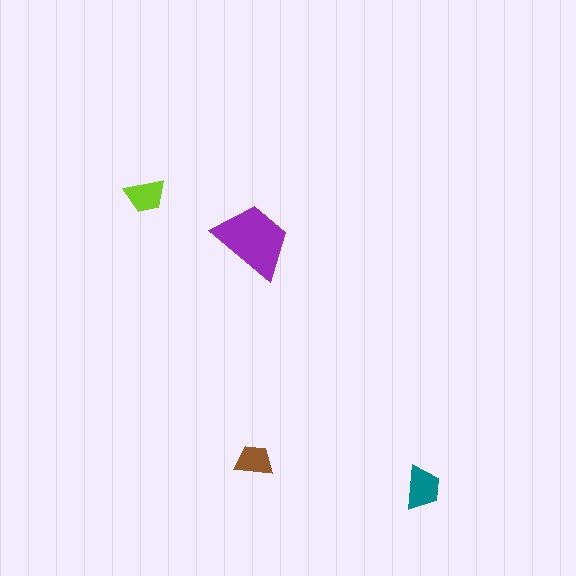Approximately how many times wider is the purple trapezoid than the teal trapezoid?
About 2 times wider.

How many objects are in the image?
There are 4 objects in the image.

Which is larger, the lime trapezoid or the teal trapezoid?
The teal one.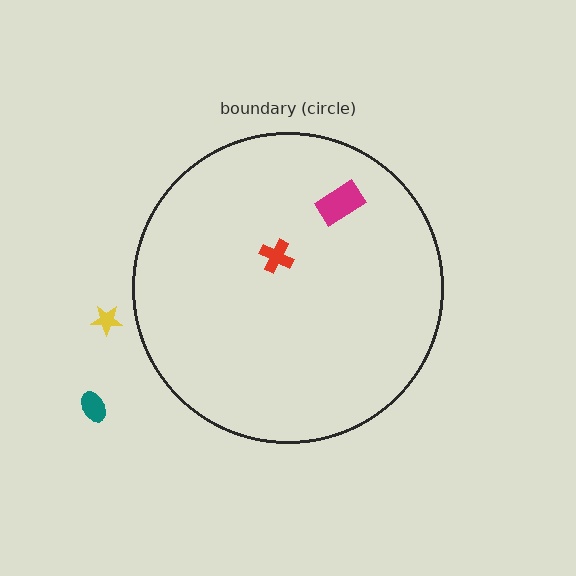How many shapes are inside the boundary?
2 inside, 2 outside.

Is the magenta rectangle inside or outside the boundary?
Inside.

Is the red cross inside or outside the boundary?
Inside.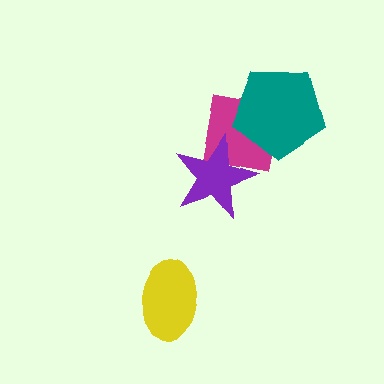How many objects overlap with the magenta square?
2 objects overlap with the magenta square.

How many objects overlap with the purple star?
1 object overlaps with the purple star.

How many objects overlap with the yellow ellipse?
0 objects overlap with the yellow ellipse.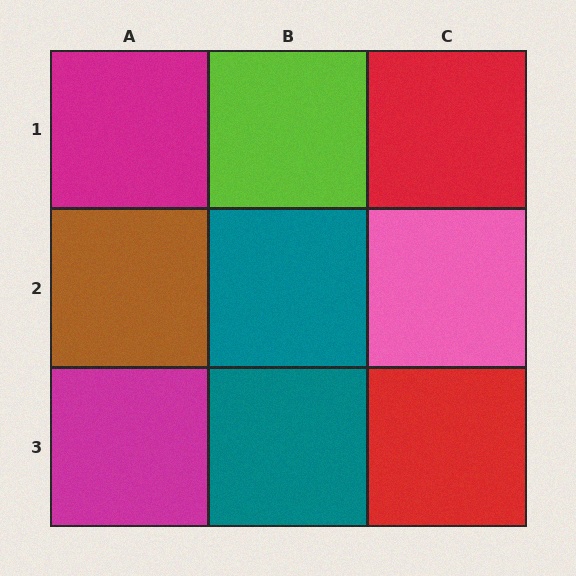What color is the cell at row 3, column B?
Teal.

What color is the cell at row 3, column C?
Red.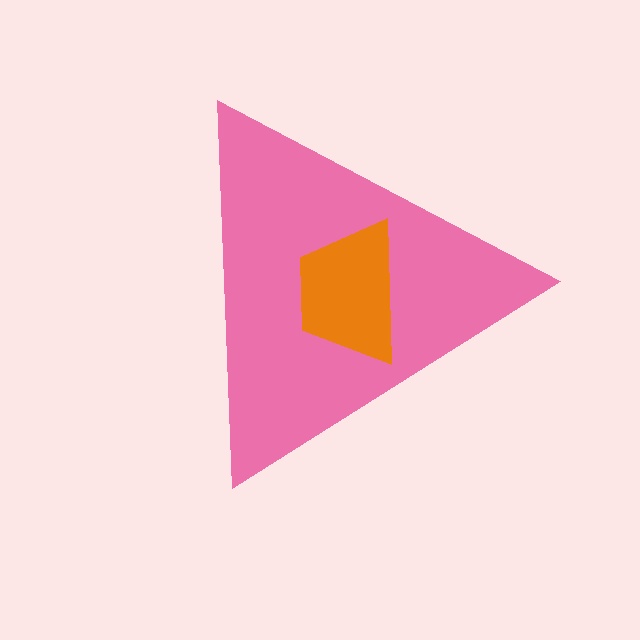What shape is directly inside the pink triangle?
The orange trapezoid.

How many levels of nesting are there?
2.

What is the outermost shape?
The pink triangle.